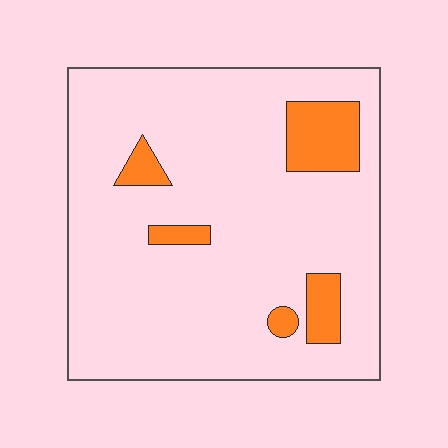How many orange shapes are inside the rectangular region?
5.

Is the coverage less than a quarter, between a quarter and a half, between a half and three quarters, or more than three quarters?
Less than a quarter.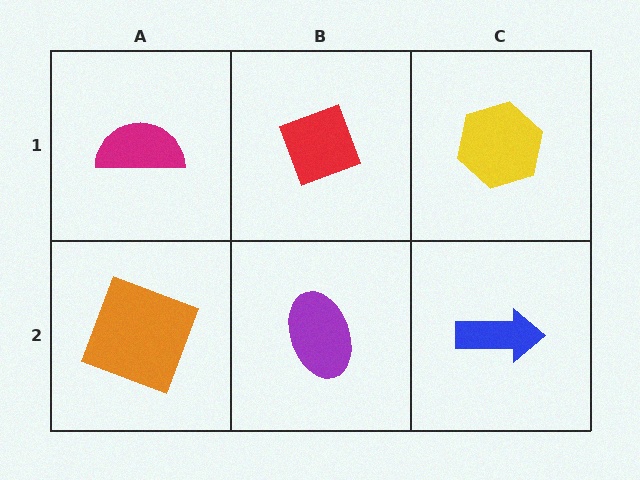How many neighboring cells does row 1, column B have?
3.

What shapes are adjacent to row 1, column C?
A blue arrow (row 2, column C), a red diamond (row 1, column B).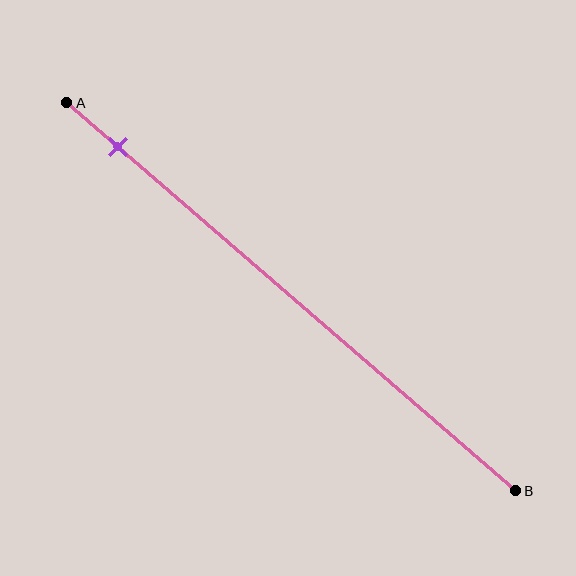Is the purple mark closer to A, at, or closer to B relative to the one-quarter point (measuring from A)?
The purple mark is closer to point A than the one-quarter point of segment AB.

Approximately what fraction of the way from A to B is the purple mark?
The purple mark is approximately 10% of the way from A to B.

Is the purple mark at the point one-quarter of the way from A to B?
No, the mark is at about 10% from A, not at the 25% one-quarter point.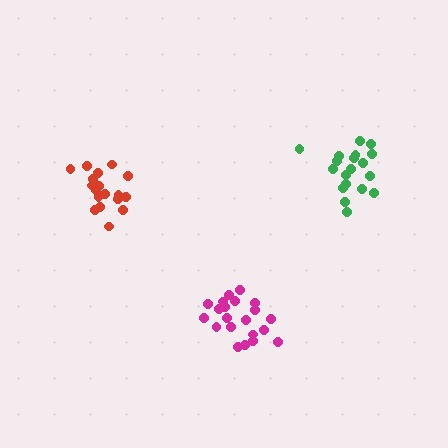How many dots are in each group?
Group 1: 19 dots, Group 2: 21 dots, Group 3: 18 dots (58 total).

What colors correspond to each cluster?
The clusters are colored: green, magenta, red.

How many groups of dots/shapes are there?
There are 3 groups.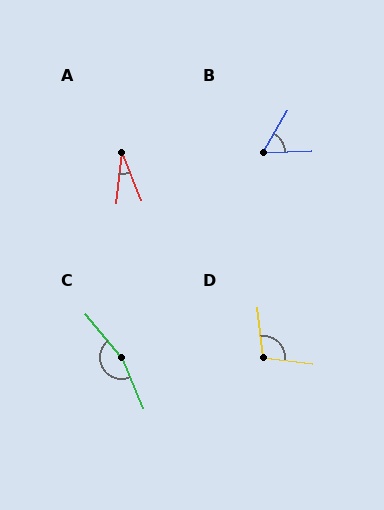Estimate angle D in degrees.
Approximately 103 degrees.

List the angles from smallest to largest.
A (28°), B (57°), D (103°), C (163°).